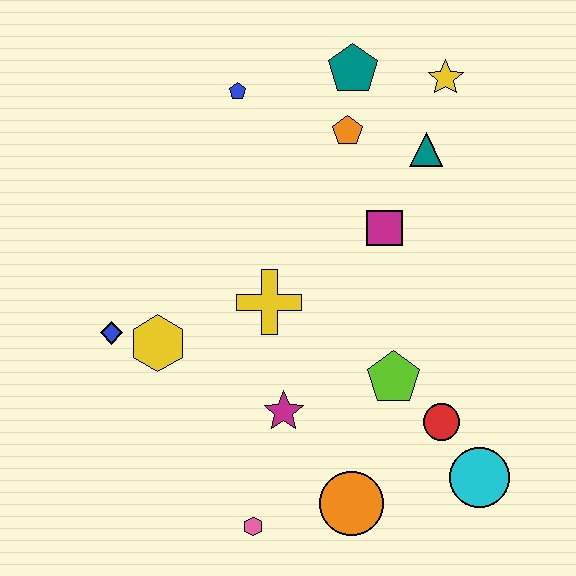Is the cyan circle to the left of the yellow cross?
No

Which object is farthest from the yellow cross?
The yellow star is farthest from the yellow cross.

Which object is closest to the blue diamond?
The yellow hexagon is closest to the blue diamond.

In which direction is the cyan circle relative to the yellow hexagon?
The cyan circle is to the right of the yellow hexagon.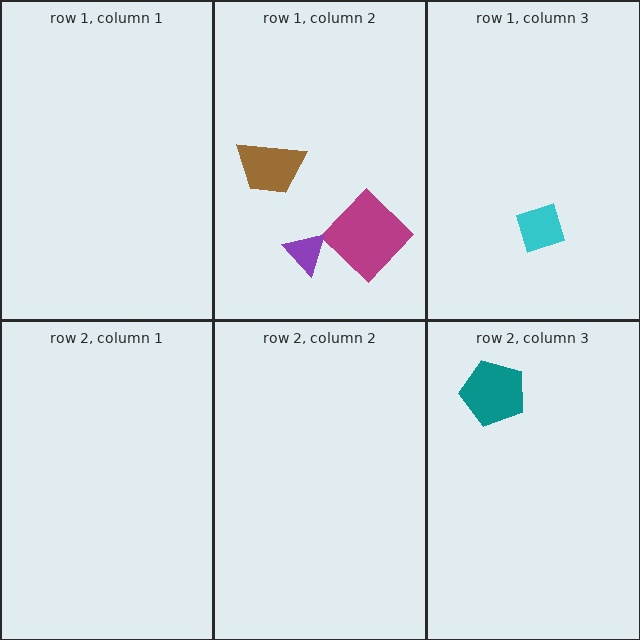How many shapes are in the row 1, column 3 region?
1.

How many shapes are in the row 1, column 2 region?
3.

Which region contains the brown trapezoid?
The row 1, column 2 region.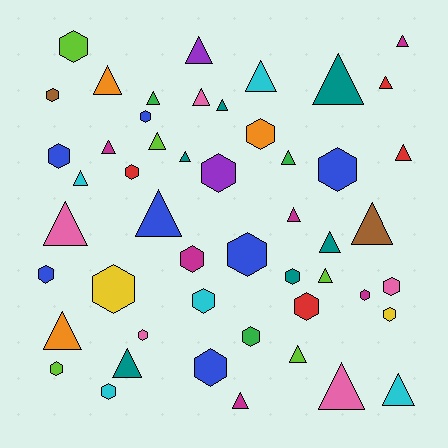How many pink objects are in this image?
There are 5 pink objects.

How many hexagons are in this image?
There are 23 hexagons.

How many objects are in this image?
There are 50 objects.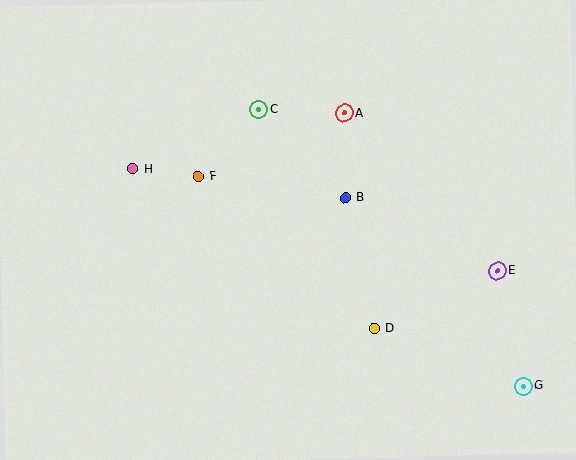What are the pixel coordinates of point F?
Point F is at (198, 177).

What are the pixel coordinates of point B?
Point B is at (346, 198).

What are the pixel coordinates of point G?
Point G is at (524, 386).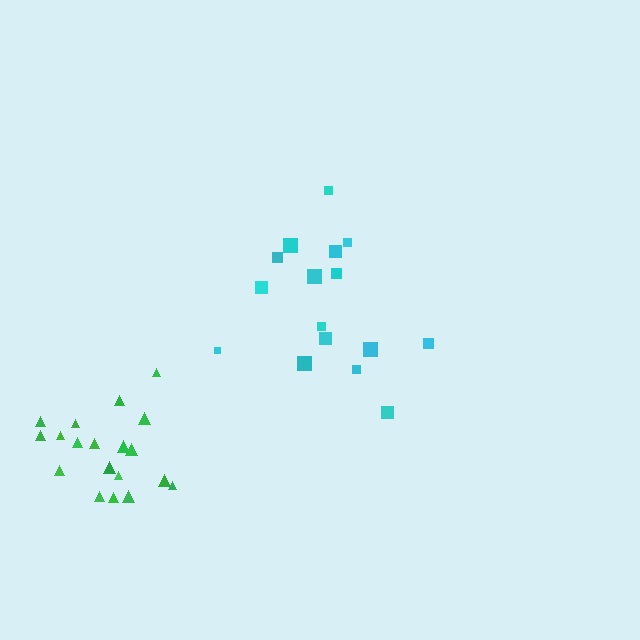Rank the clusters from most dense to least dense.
green, cyan.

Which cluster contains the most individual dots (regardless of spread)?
Green (19).